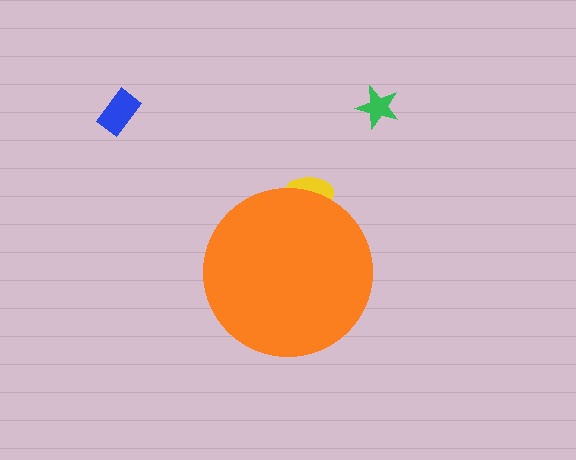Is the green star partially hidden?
No, the green star is fully visible.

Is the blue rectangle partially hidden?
No, the blue rectangle is fully visible.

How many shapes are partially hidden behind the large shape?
1 shape is partially hidden.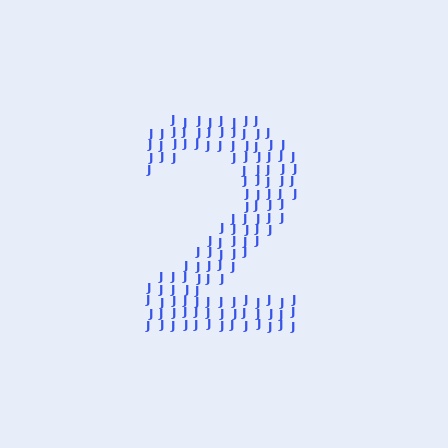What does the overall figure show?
The overall figure shows the digit 2.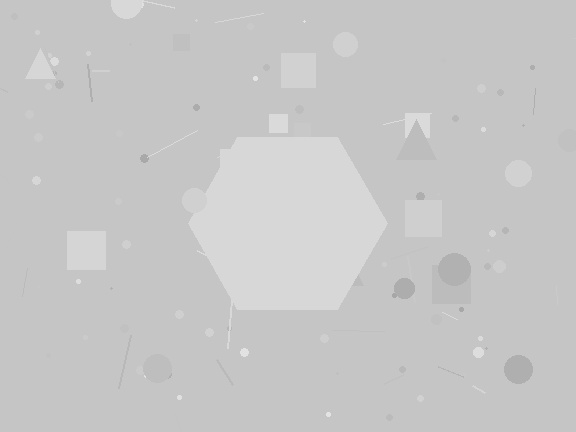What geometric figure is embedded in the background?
A hexagon is embedded in the background.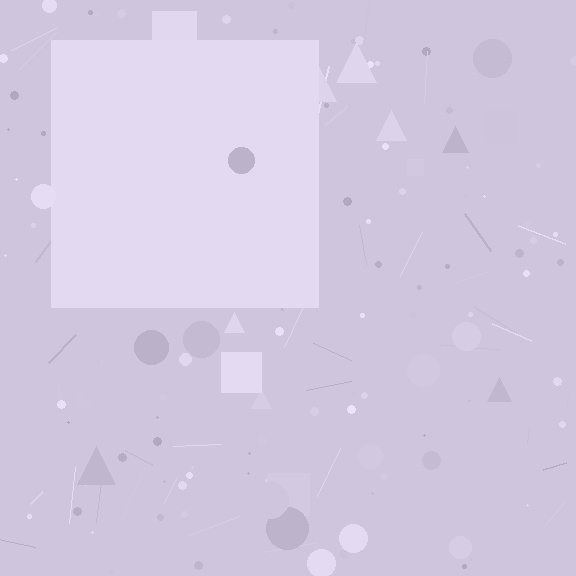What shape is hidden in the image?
A square is hidden in the image.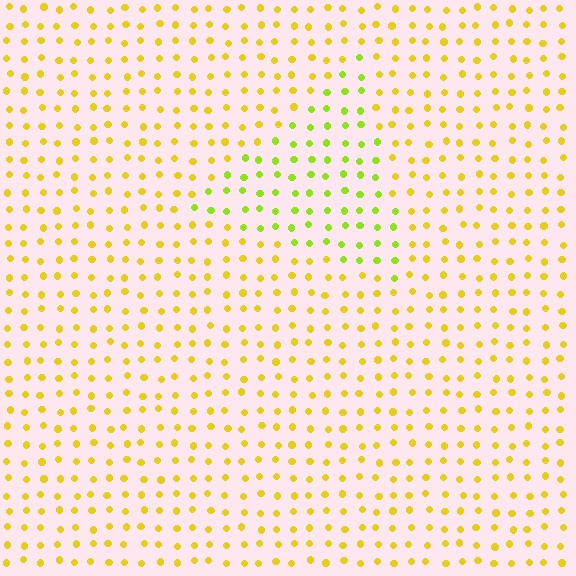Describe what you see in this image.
The image is filled with small yellow elements in a uniform arrangement. A triangle-shaped region is visible where the elements are tinted to a slightly different hue, forming a subtle color boundary.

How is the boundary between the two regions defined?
The boundary is defined purely by a slight shift in hue (about 33 degrees). Spacing, size, and orientation are identical on both sides.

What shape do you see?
I see a triangle.